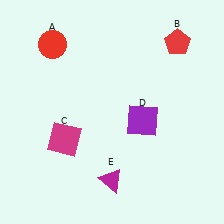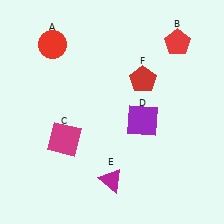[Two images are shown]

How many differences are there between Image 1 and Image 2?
There is 1 difference between the two images.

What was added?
A red pentagon (F) was added in Image 2.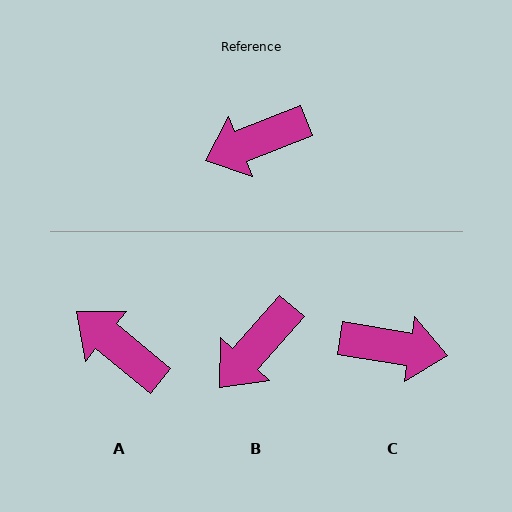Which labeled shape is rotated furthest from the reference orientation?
C, about 149 degrees away.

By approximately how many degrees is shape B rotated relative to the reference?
Approximately 27 degrees counter-clockwise.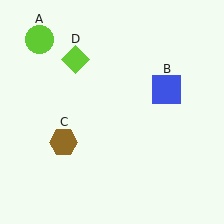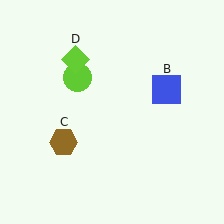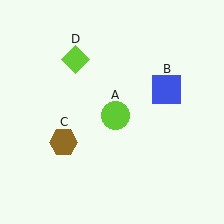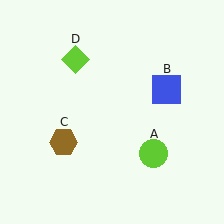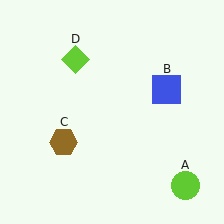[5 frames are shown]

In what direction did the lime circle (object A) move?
The lime circle (object A) moved down and to the right.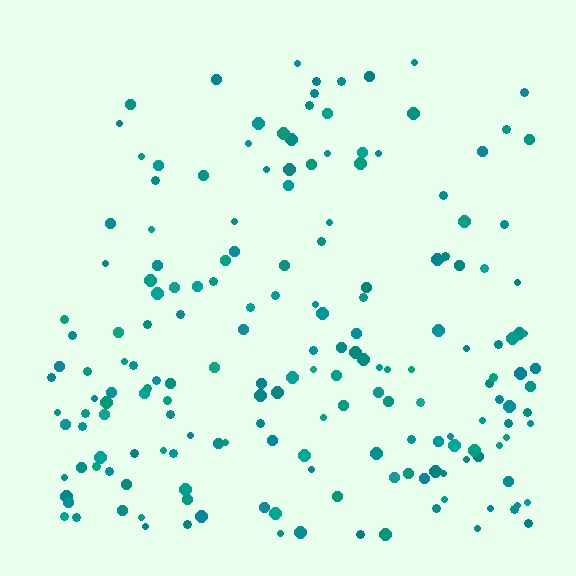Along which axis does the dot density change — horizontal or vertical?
Vertical.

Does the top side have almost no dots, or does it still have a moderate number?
Still a moderate number, just noticeably fewer than the bottom.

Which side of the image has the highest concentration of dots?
The bottom.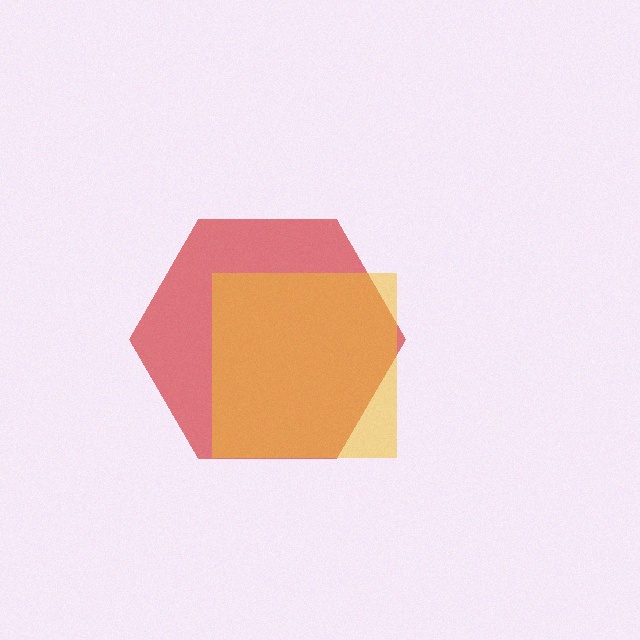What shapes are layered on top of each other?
The layered shapes are: a red hexagon, a yellow square.